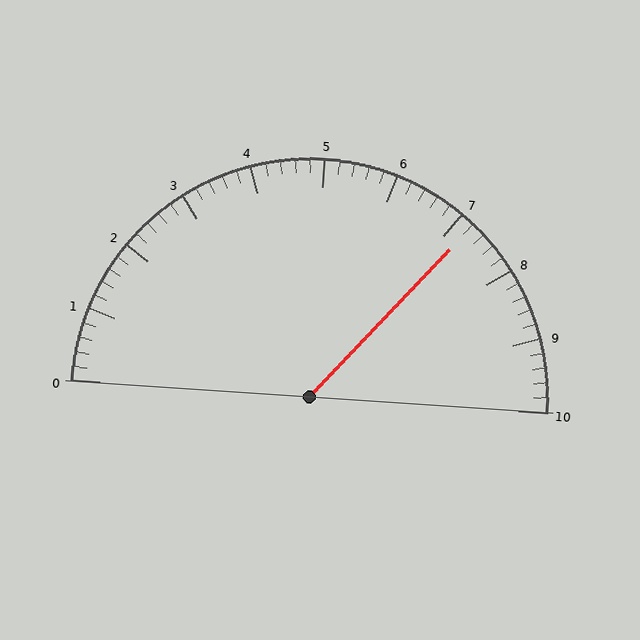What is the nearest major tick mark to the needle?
The nearest major tick mark is 7.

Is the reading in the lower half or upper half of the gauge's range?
The reading is in the upper half of the range (0 to 10).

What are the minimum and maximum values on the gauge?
The gauge ranges from 0 to 10.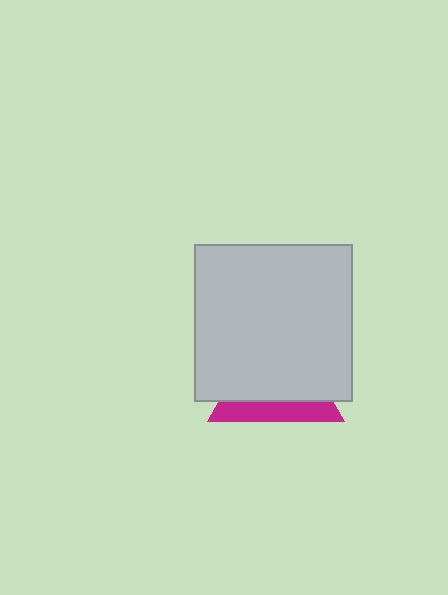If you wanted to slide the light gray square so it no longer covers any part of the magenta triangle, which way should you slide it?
Slide it up — that is the most direct way to separate the two shapes.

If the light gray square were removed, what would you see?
You would see the complete magenta triangle.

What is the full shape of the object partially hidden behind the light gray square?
The partially hidden object is a magenta triangle.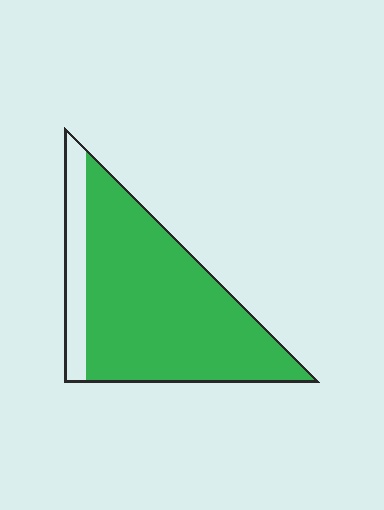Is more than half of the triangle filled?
Yes.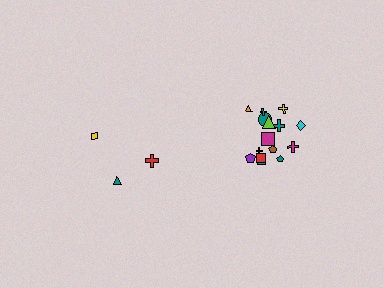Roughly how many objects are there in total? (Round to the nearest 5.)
Roughly 20 objects in total.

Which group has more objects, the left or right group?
The right group.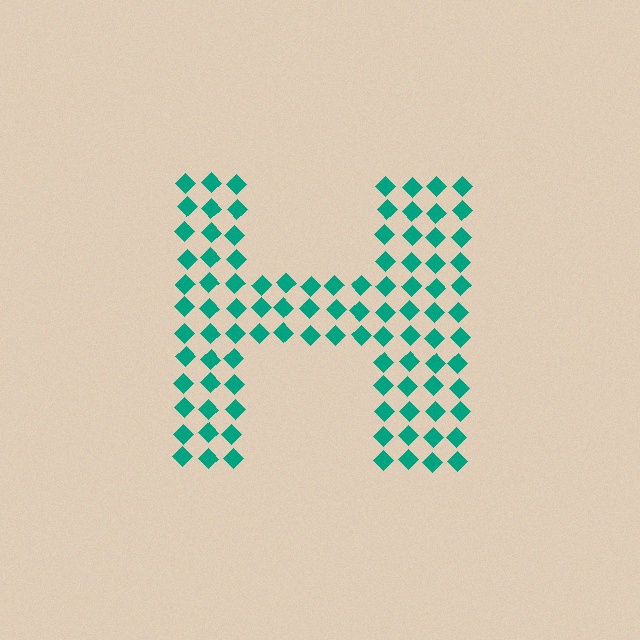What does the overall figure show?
The overall figure shows the letter H.